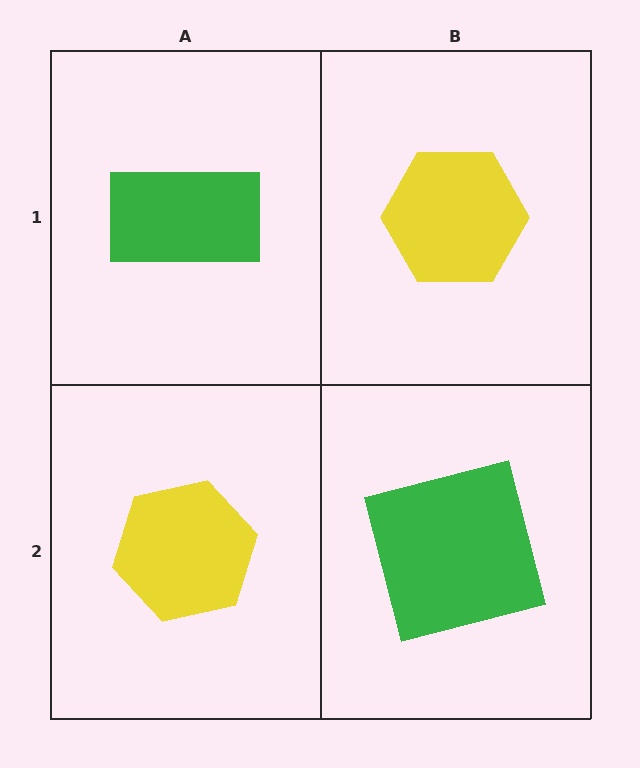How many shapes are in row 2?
2 shapes.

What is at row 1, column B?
A yellow hexagon.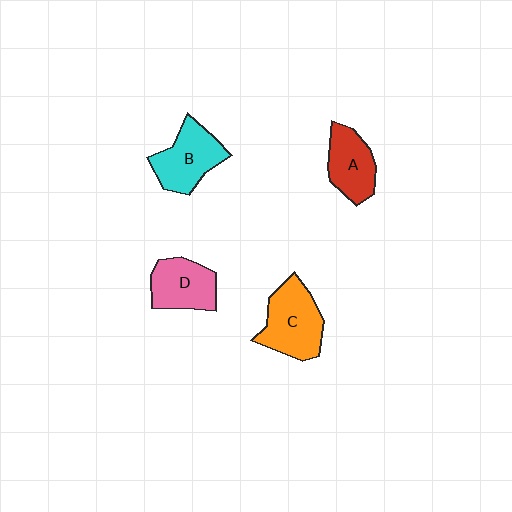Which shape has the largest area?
Shape C (orange).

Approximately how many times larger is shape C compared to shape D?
Approximately 1.2 times.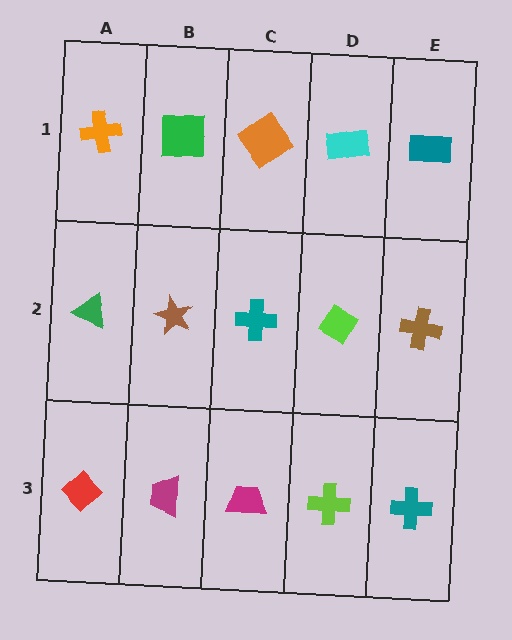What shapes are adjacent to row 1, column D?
A lime diamond (row 2, column D), an orange diamond (row 1, column C), a teal rectangle (row 1, column E).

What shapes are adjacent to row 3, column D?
A lime diamond (row 2, column D), a magenta trapezoid (row 3, column C), a teal cross (row 3, column E).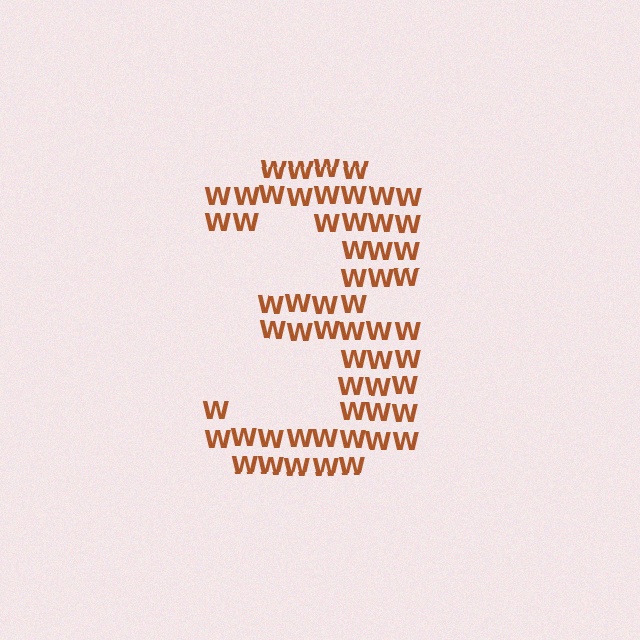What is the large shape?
The large shape is the digit 3.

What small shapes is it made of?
It is made of small letter W's.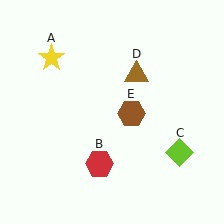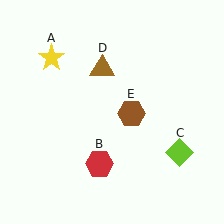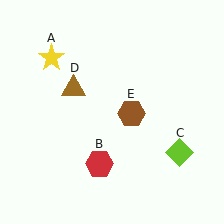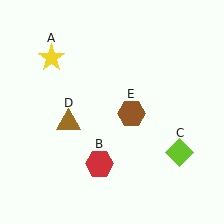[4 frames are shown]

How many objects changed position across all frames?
1 object changed position: brown triangle (object D).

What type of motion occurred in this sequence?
The brown triangle (object D) rotated counterclockwise around the center of the scene.